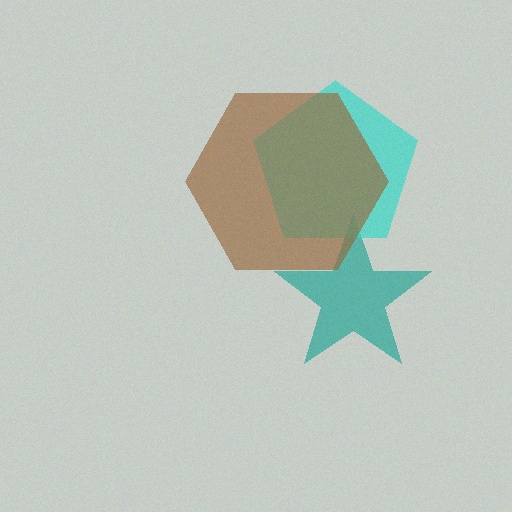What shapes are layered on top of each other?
The layered shapes are: a teal star, a cyan pentagon, a brown hexagon.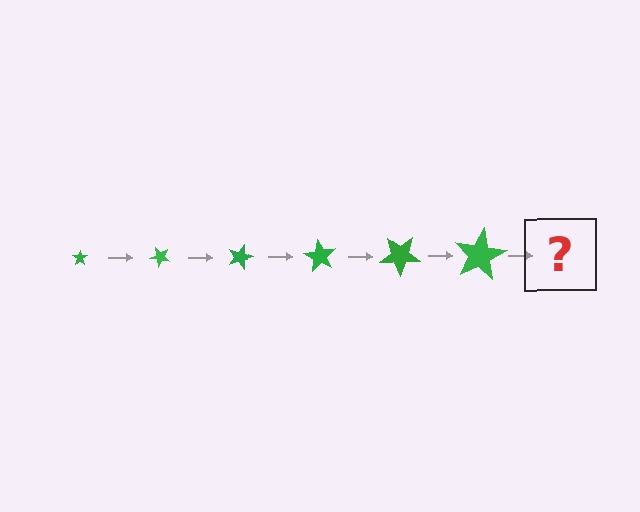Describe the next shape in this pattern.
It should be a star, larger than the previous one and rotated 270 degrees from the start.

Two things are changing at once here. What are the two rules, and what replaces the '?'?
The two rules are that the star grows larger each step and it rotates 45 degrees each step. The '?' should be a star, larger than the previous one and rotated 270 degrees from the start.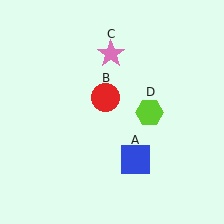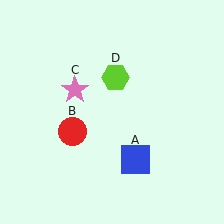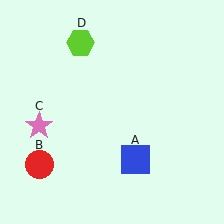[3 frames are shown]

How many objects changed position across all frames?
3 objects changed position: red circle (object B), pink star (object C), lime hexagon (object D).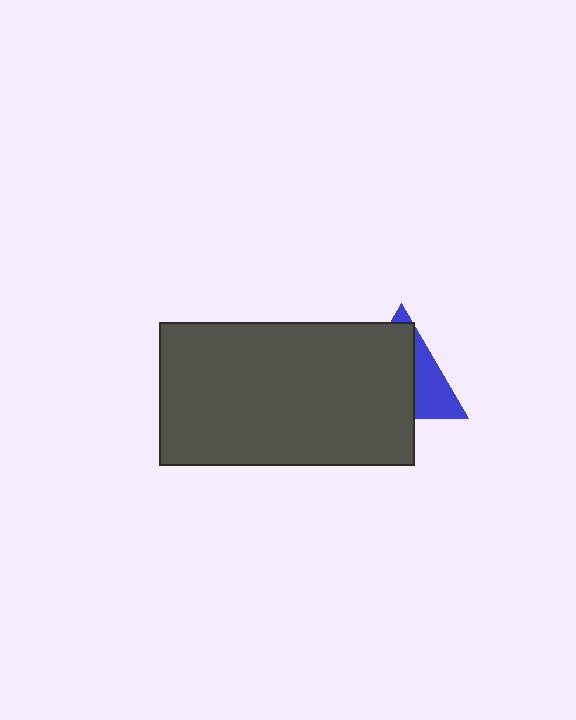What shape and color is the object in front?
The object in front is a dark gray rectangle.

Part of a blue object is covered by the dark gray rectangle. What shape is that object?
It is a triangle.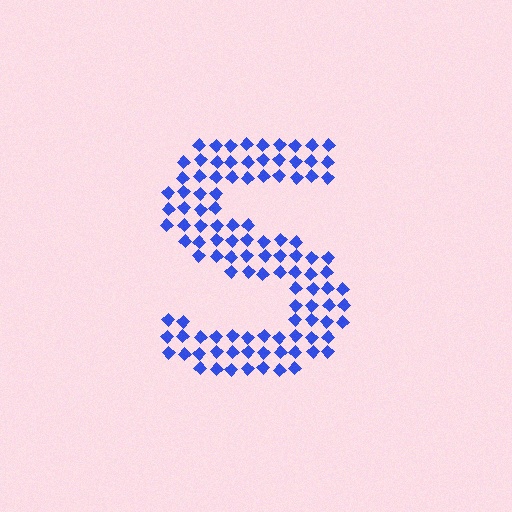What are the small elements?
The small elements are diamonds.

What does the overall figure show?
The overall figure shows the letter S.